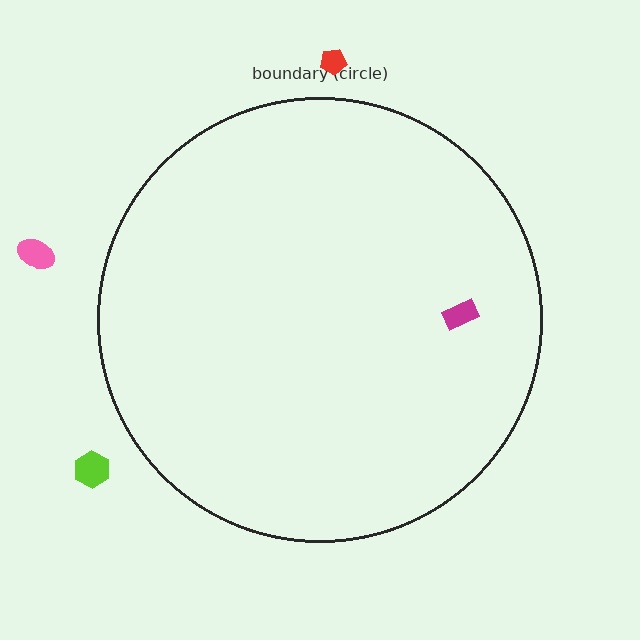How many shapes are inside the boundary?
1 inside, 3 outside.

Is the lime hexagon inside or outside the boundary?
Outside.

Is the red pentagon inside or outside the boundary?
Outside.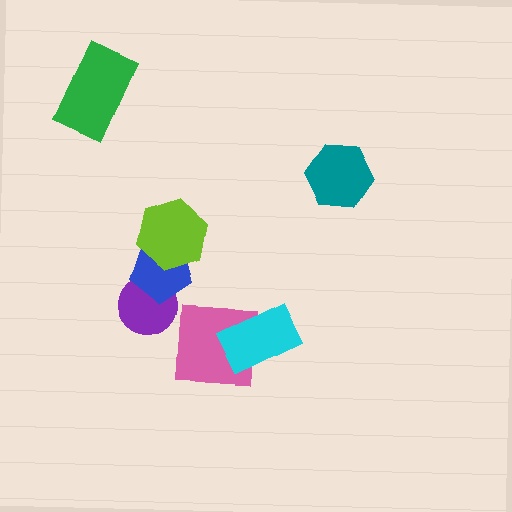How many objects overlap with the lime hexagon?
1 object overlaps with the lime hexagon.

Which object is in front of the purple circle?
The blue pentagon is in front of the purple circle.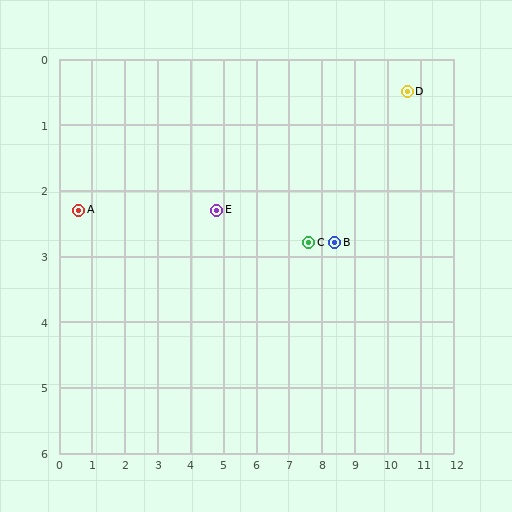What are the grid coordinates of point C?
Point C is at approximately (7.6, 2.8).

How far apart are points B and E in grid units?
Points B and E are about 3.6 grid units apart.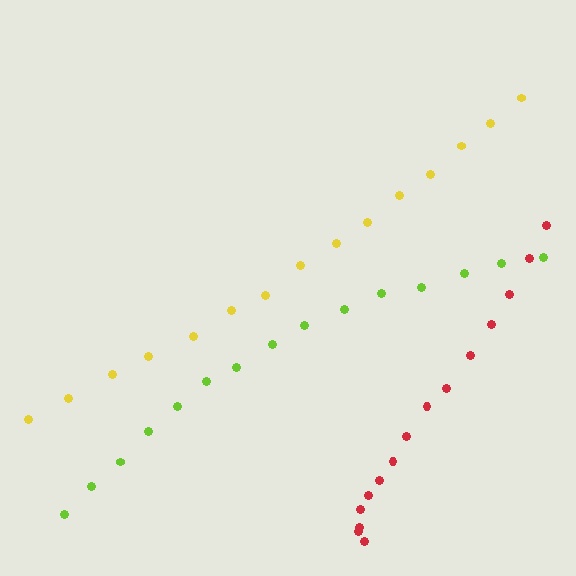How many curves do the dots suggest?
There are 3 distinct paths.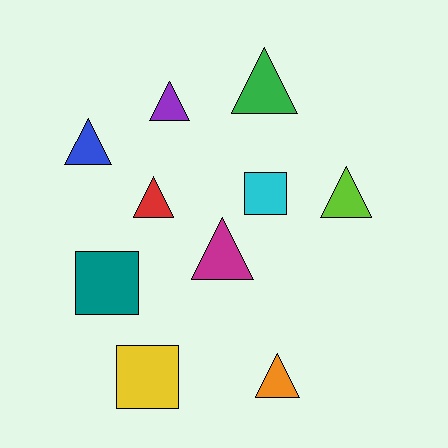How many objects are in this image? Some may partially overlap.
There are 10 objects.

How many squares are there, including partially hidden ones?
There are 3 squares.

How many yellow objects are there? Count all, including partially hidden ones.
There is 1 yellow object.